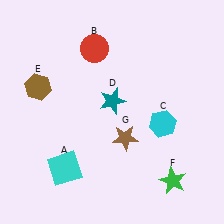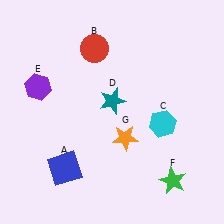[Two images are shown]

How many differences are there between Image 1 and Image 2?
There are 3 differences between the two images.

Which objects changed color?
A changed from cyan to blue. E changed from brown to purple. G changed from brown to orange.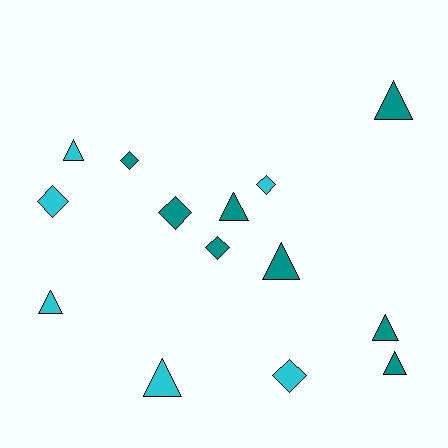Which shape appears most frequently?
Triangle, with 8 objects.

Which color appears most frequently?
Teal, with 8 objects.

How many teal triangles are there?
There are 5 teal triangles.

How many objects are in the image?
There are 14 objects.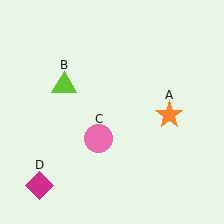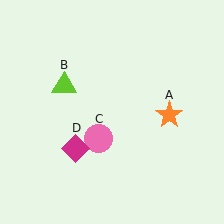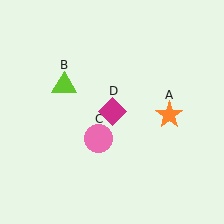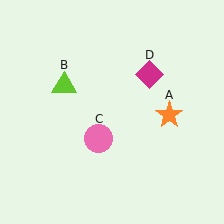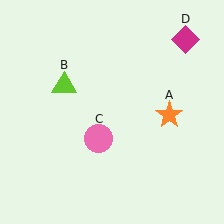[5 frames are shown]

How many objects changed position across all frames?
1 object changed position: magenta diamond (object D).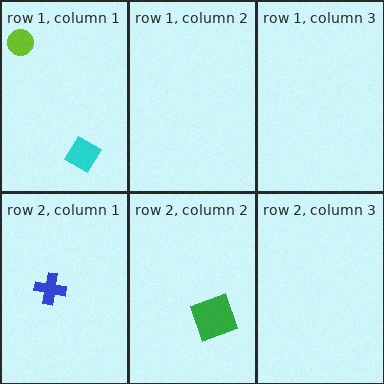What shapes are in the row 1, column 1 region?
The lime circle, the cyan diamond.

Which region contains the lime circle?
The row 1, column 1 region.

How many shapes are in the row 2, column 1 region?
1.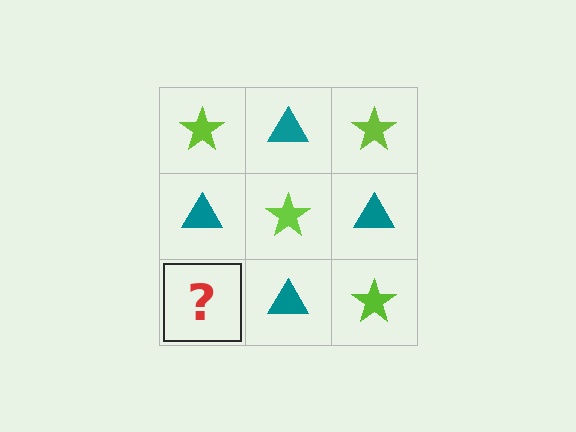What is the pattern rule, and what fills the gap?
The rule is that it alternates lime star and teal triangle in a checkerboard pattern. The gap should be filled with a lime star.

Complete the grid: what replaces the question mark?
The question mark should be replaced with a lime star.